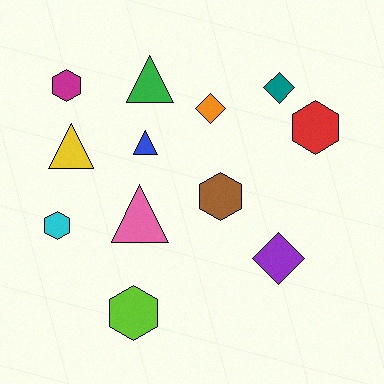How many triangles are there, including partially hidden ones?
There are 4 triangles.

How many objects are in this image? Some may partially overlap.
There are 12 objects.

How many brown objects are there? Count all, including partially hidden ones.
There is 1 brown object.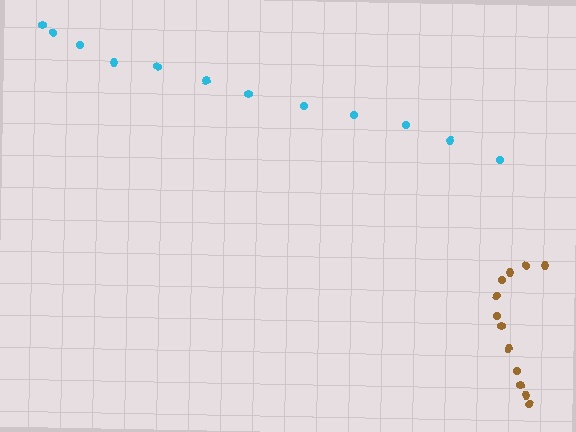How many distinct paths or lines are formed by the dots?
There are 2 distinct paths.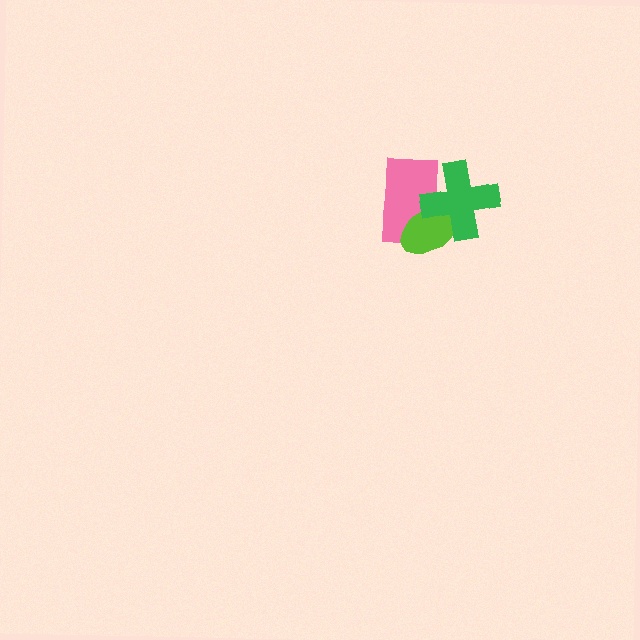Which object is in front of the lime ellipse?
The green cross is in front of the lime ellipse.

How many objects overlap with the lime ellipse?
2 objects overlap with the lime ellipse.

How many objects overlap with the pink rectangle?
2 objects overlap with the pink rectangle.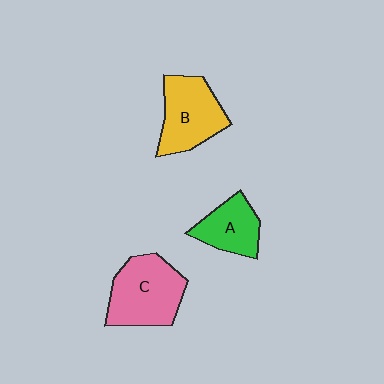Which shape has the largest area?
Shape C (pink).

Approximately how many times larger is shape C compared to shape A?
Approximately 1.6 times.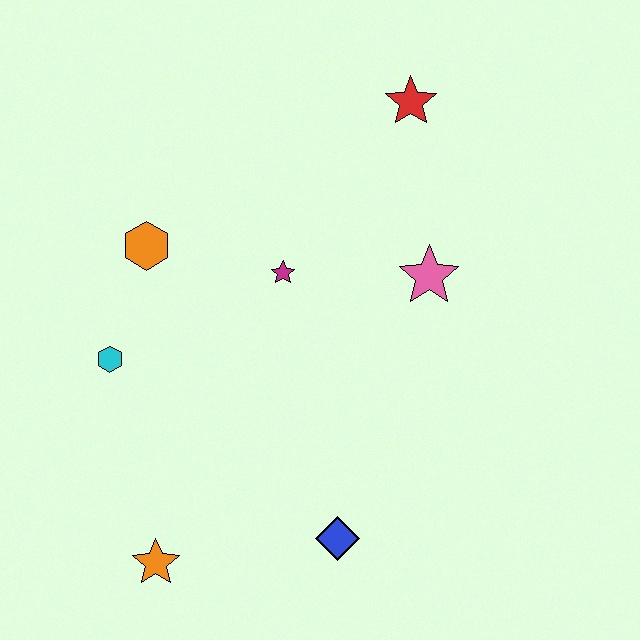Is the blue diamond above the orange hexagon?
No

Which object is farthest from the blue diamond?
The red star is farthest from the blue diamond.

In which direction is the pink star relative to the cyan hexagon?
The pink star is to the right of the cyan hexagon.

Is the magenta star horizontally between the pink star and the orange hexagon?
Yes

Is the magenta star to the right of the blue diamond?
No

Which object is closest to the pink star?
The magenta star is closest to the pink star.